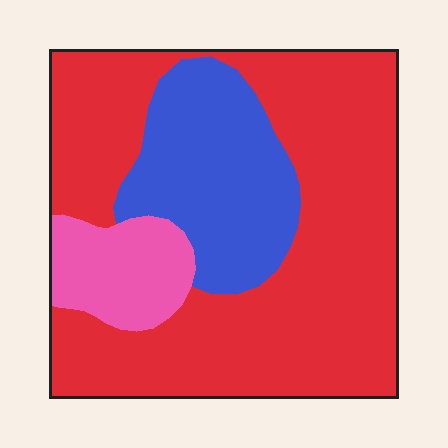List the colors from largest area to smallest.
From largest to smallest: red, blue, pink.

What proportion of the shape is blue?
Blue takes up about one quarter (1/4) of the shape.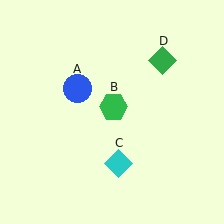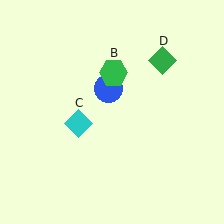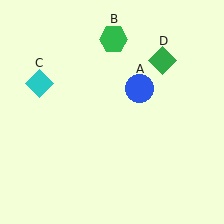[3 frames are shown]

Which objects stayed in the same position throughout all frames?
Green diamond (object D) remained stationary.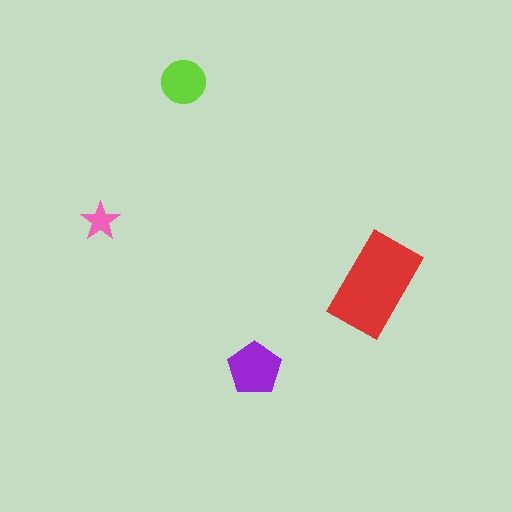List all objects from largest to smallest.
The red rectangle, the purple pentagon, the lime circle, the pink star.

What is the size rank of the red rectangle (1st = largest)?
1st.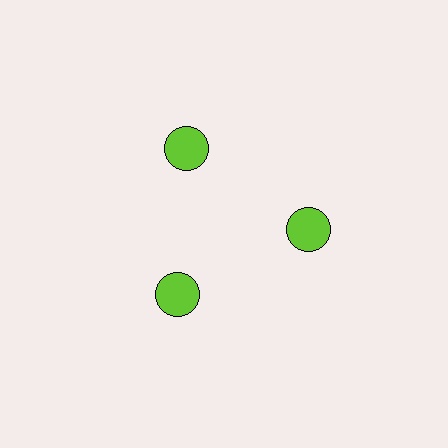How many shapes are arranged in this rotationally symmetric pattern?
There are 3 shapes, arranged in 3 groups of 1.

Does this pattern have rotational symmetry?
Yes, this pattern has 3-fold rotational symmetry. It looks the same after rotating 120 degrees around the center.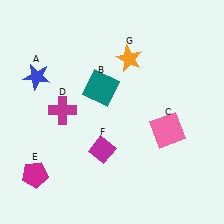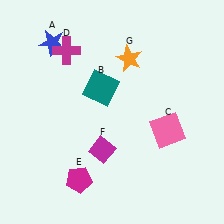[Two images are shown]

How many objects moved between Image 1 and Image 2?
3 objects moved between the two images.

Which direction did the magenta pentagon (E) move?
The magenta pentagon (E) moved right.